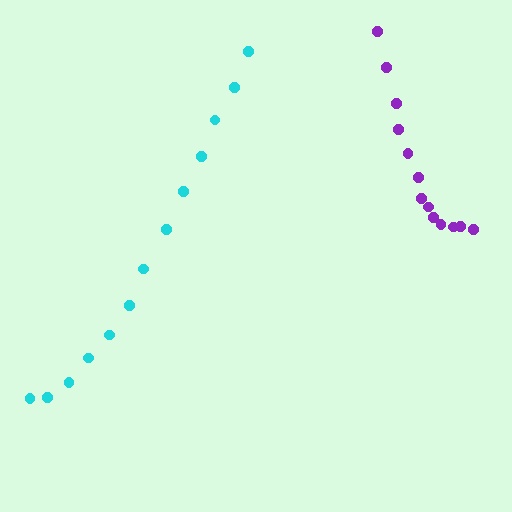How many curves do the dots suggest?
There are 2 distinct paths.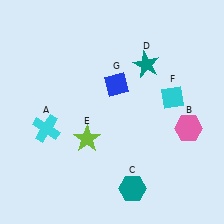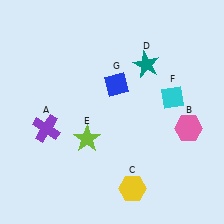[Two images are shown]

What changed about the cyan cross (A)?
In Image 1, A is cyan. In Image 2, it changed to purple.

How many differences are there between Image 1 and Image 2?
There are 2 differences between the two images.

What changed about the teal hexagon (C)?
In Image 1, C is teal. In Image 2, it changed to yellow.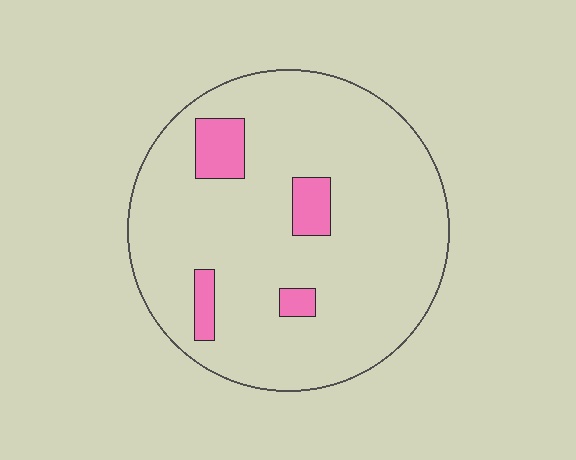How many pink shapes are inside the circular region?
4.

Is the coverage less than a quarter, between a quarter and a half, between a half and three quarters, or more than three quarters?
Less than a quarter.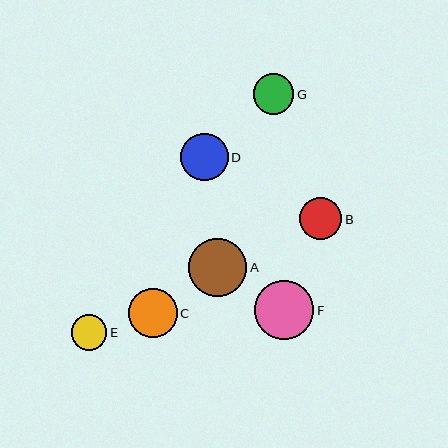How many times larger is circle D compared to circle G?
Circle D is approximately 1.2 times the size of circle G.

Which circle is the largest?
Circle F is the largest with a size of approximately 59 pixels.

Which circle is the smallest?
Circle E is the smallest with a size of approximately 36 pixels.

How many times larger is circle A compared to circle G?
Circle A is approximately 1.4 times the size of circle G.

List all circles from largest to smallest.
From largest to smallest: F, A, C, D, B, G, E.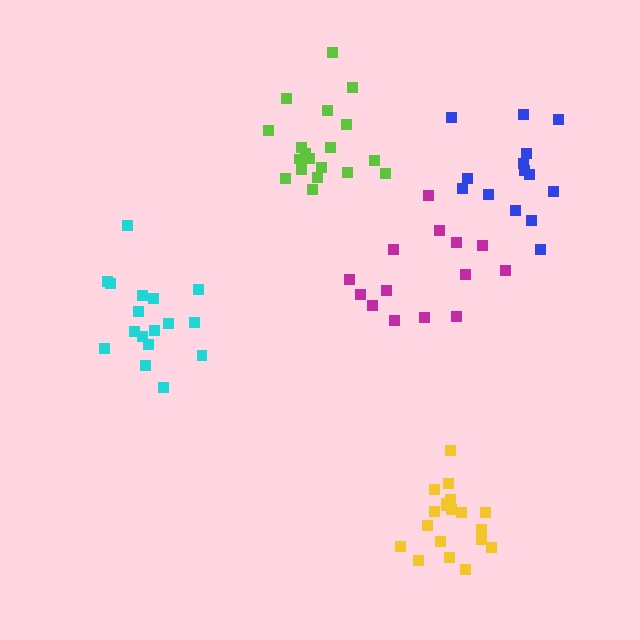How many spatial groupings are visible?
There are 5 spatial groupings.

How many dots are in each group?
Group 1: 14 dots, Group 2: 17 dots, Group 3: 14 dots, Group 4: 19 dots, Group 5: 19 dots (83 total).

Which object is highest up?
The lime cluster is topmost.